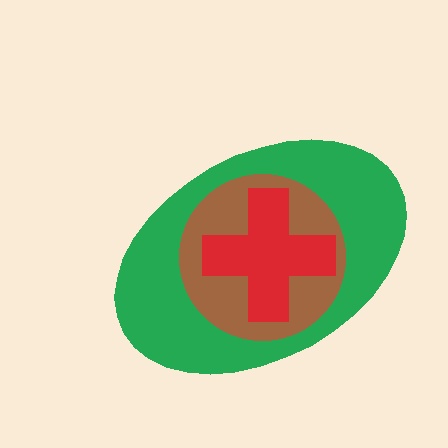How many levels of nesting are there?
3.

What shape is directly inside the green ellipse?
The brown circle.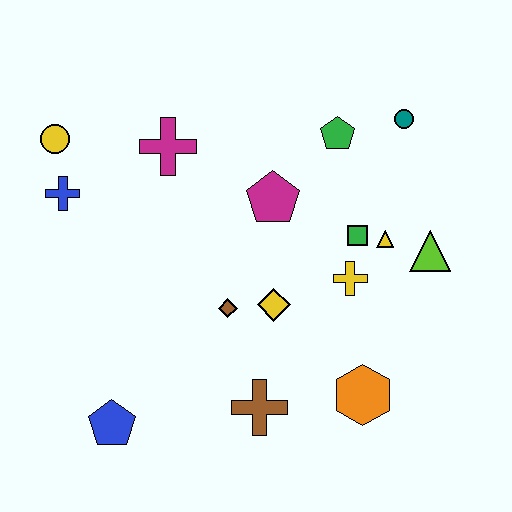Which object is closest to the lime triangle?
The yellow triangle is closest to the lime triangle.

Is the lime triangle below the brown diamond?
No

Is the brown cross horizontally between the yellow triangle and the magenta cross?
Yes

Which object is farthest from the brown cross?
The yellow circle is farthest from the brown cross.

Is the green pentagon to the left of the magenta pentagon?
No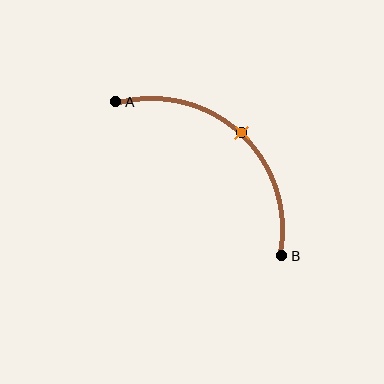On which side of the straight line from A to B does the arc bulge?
The arc bulges above and to the right of the straight line connecting A and B.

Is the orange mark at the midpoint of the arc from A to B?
Yes. The orange mark lies on the arc at equal arc-length from both A and B — it is the arc midpoint.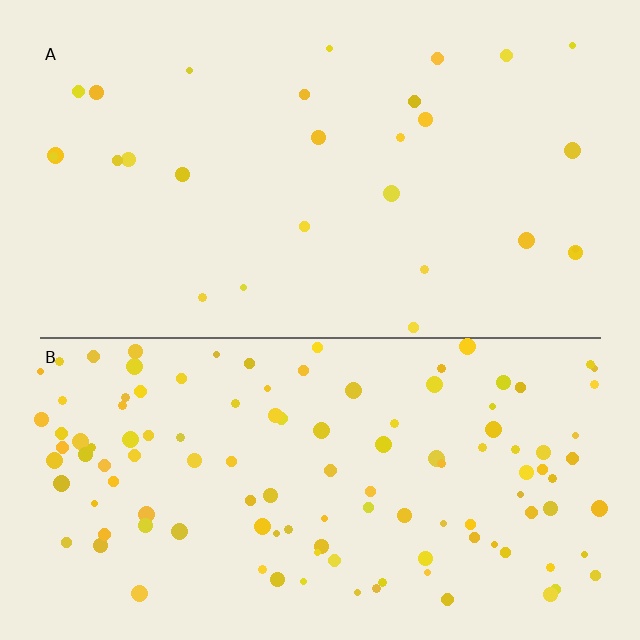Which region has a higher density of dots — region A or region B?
B (the bottom).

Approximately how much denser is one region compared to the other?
Approximately 4.5× — region B over region A.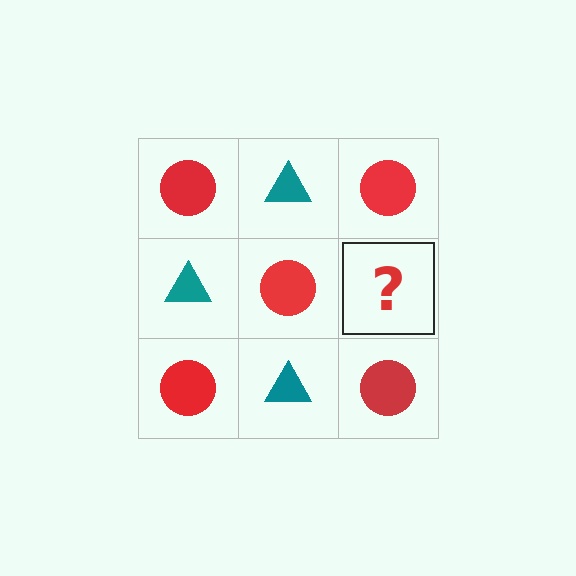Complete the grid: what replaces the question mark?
The question mark should be replaced with a teal triangle.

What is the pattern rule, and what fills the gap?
The rule is that it alternates red circle and teal triangle in a checkerboard pattern. The gap should be filled with a teal triangle.